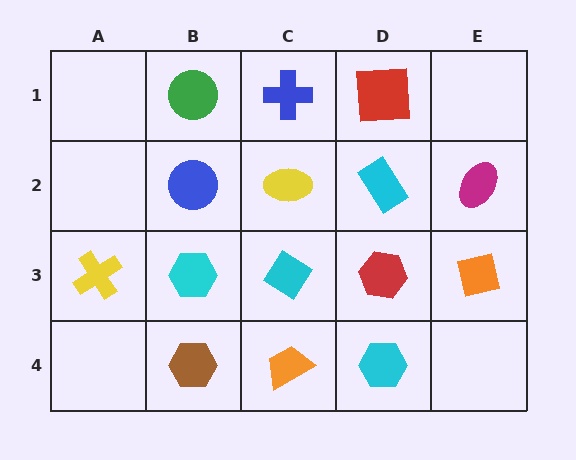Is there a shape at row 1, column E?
No, that cell is empty.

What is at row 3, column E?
An orange square.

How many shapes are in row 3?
5 shapes.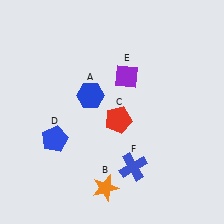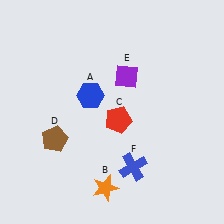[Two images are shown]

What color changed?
The pentagon (D) changed from blue in Image 1 to brown in Image 2.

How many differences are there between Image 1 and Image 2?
There is 1 difference between the two images.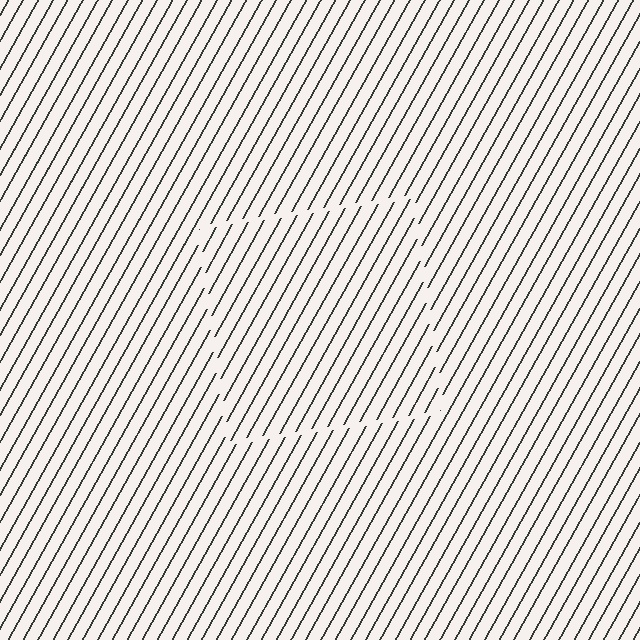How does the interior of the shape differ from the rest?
The interior of the shape contains the same grating, shifted by half a period — the contour is defined by the phase discontinuity where line-ends from the inner and outer gratings abut.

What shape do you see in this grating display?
An illusory square. The interior of the shape contains the same grating, shifted by half a period — the contour is defined by the phase discontinuity where line-ends from the inner and outer gratings abut.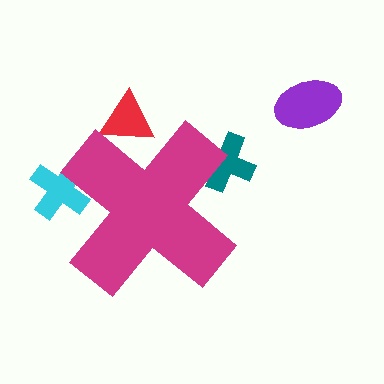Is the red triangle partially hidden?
Yes, the red triangle is partially hidden behind the magenta cross.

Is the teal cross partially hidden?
Yes, the teal cross is partially hidden behind the magenta cross.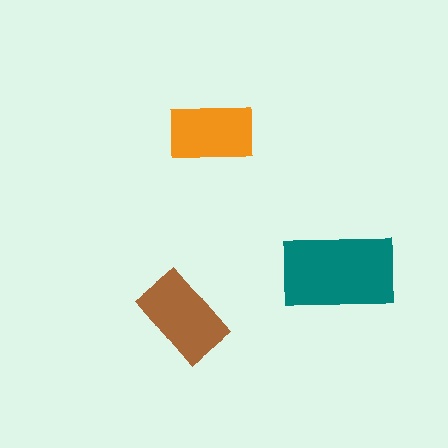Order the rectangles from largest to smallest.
the teal one, the brown one, the orange one.